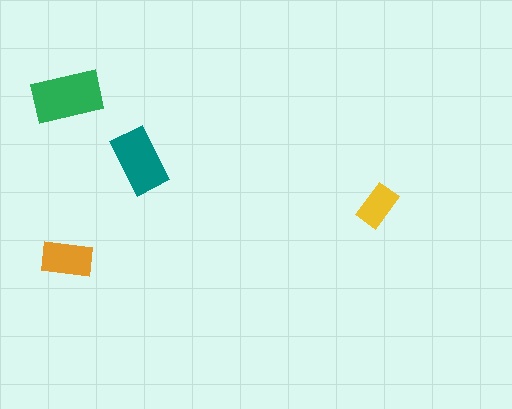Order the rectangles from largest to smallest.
the green one, the teal one, the orange one, the yellow one.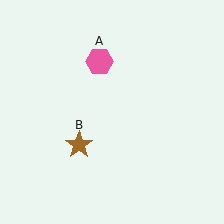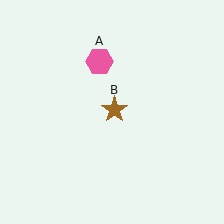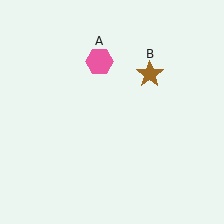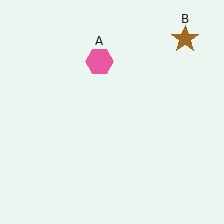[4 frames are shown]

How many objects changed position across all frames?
1 object changed position: brown star (object B).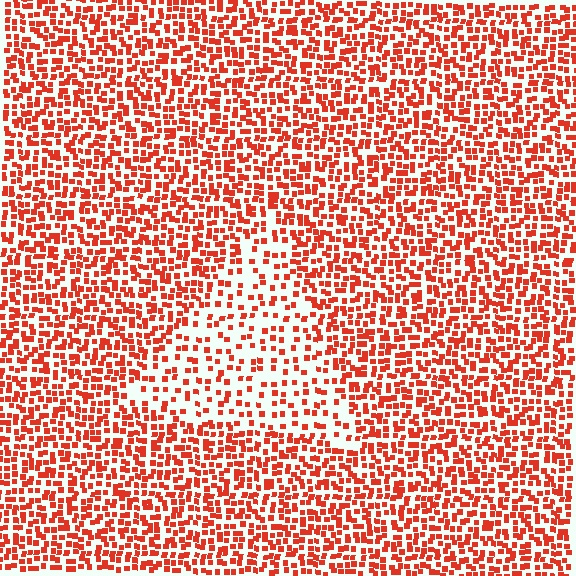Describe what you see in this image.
The image contains small red elements arranged at two different densities. A triangle-shaped region is visible where the elements are less densely packed than the surrounding area.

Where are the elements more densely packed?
The elements are more densely packed outside the triangle boundary.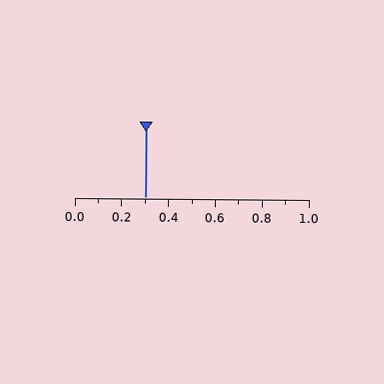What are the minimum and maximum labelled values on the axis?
The axis runs from 0.0 to 1.0.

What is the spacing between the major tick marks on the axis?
The major ticks are spaced 0.2 apart.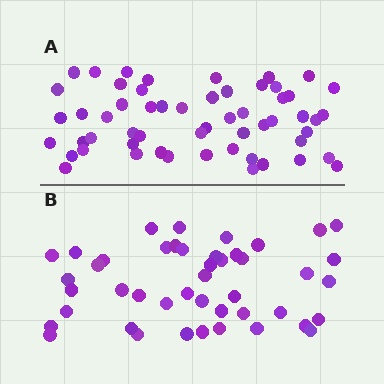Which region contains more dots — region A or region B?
Region A (the top region) has more dots.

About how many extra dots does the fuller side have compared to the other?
Region A has roughly 12 or so more dots than region B.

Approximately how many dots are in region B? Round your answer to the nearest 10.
About 40 dots. (The exact count is 45, which rounds to 40.)